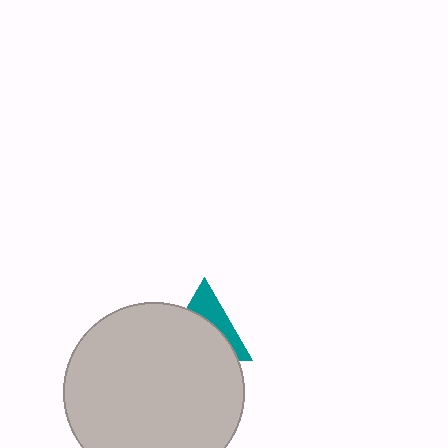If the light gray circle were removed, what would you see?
You would see the complete teal triangle.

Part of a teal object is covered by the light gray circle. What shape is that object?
It is a triangle.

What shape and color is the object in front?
The object in front is a light gray circle.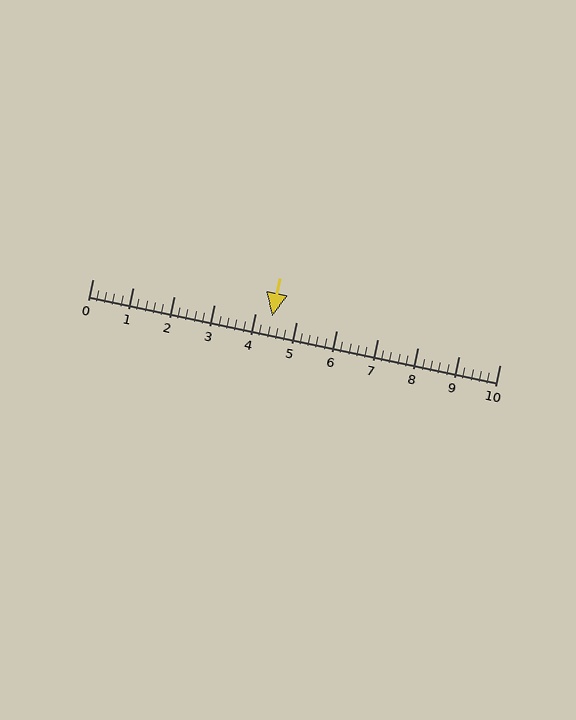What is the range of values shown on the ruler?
The ruler shows values from 0 to 10.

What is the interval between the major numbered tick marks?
The major tick marks are spaced 1 units apart.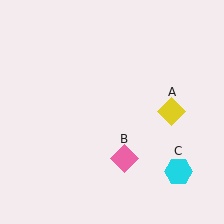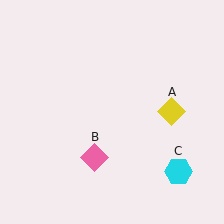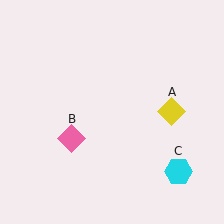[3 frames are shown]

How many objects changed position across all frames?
1 object changed position: pink diamond (object B).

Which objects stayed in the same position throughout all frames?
Yellow diamond (object A) and cyan hexagon (object C) remained stationary.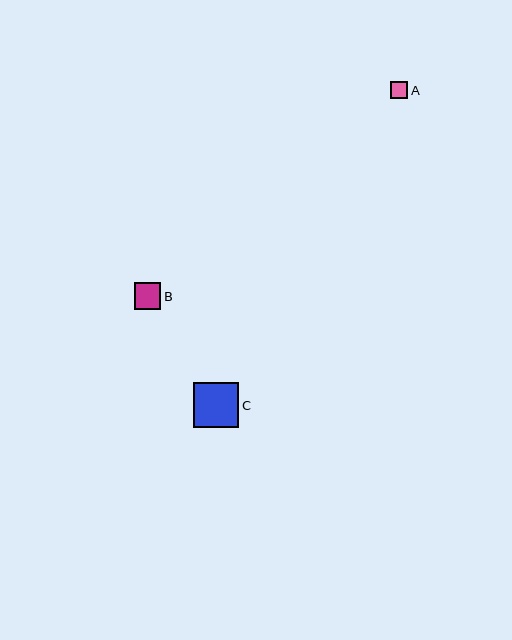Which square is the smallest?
Square A is the smallest with a size of approximately 17 pixels.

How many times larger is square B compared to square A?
Square B is approximately 1.6 times the size of square A.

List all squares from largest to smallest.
From largest to smallest: C, B, A.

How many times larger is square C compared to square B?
Square C is approximately 1.7 times the size of square B.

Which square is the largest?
Square C is the largest with a size of approximately 45 pixels.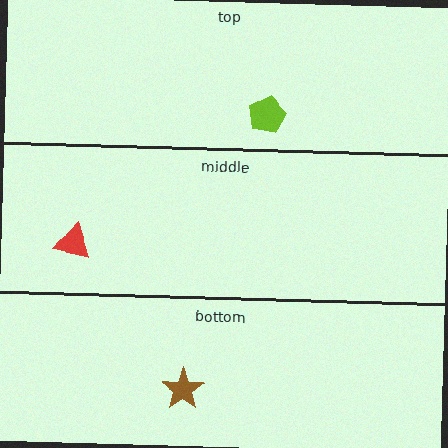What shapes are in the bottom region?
The brown star.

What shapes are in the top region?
The lime pentagon.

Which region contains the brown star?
The bottom region.